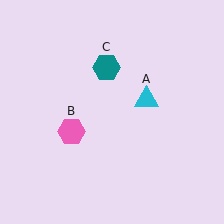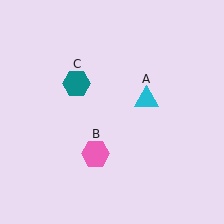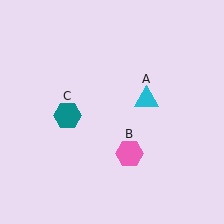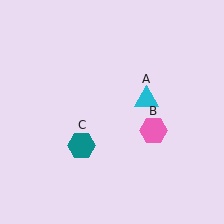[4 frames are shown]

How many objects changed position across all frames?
2 objects changed position: pink hexagon (object B), teal hexagon (object C).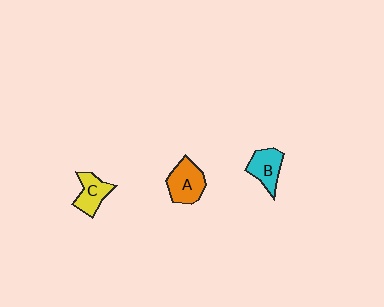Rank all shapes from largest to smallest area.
From largest to smallest: A (orange), B (cyan), C (yellow).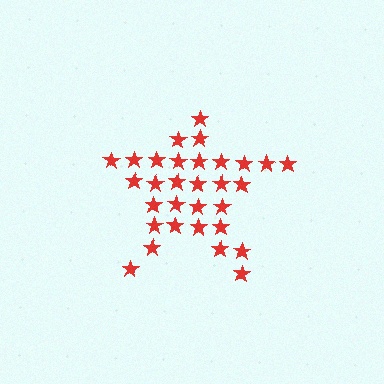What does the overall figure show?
The overall figure shows a star.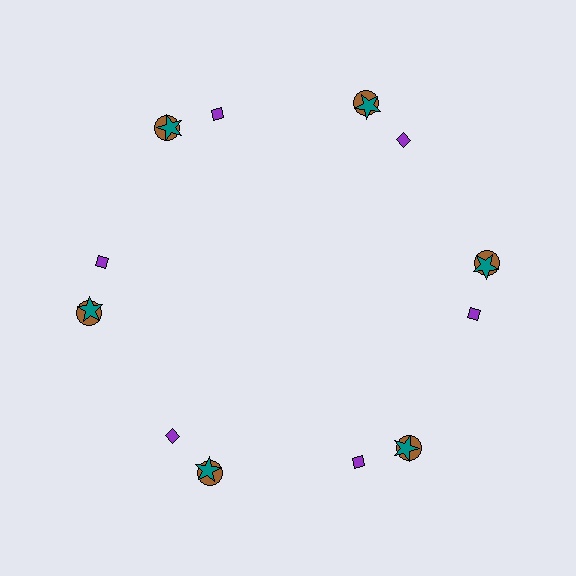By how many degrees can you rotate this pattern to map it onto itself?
The pattern maps onto itself every 60 degrees of rotation.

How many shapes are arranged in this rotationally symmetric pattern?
There are 18 shapes, arranged in 6 groups of 3.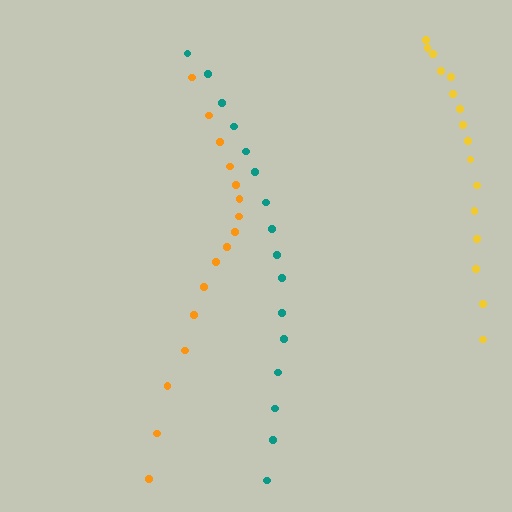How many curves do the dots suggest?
There are 3 distinct paths.